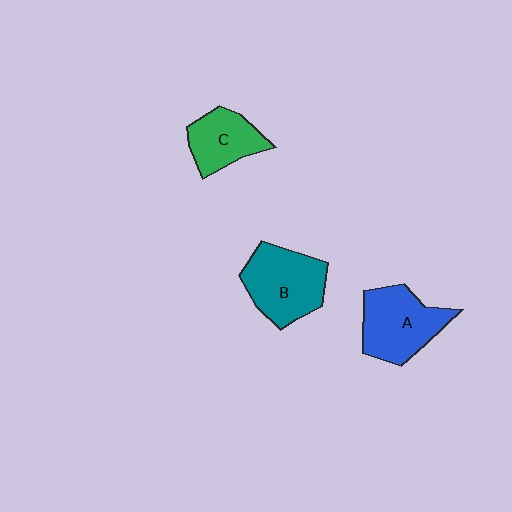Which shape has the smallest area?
Shape C (green).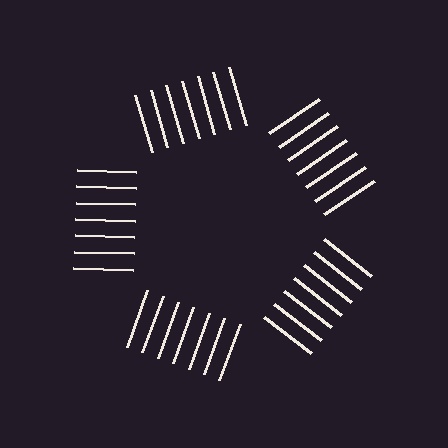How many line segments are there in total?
35 — 7 along each of the 5 edges.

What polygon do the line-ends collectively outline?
An illusory pentagon — the line segments terminate on its edges but no continuous stroke is drawn.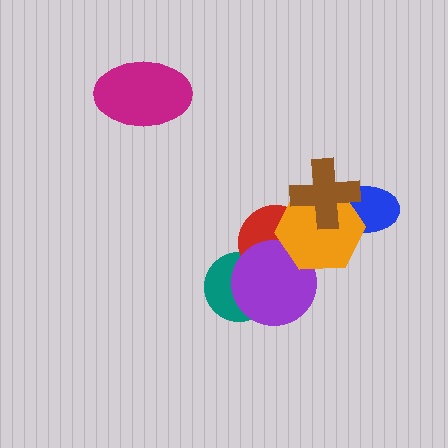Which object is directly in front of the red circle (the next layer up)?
The purple circle is directly in front of the red circle.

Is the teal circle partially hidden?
Yes, it is partially covered by another shape.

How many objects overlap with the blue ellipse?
2 objects overlap with the blue ellipse.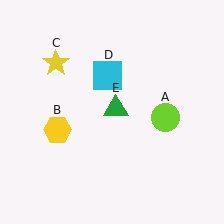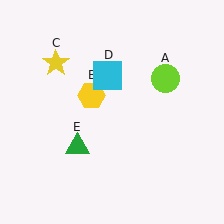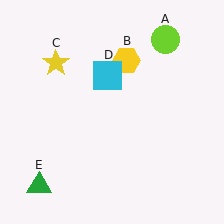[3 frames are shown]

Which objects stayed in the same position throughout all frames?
Yellow star (object C) and cyan square (object D) remained stationary.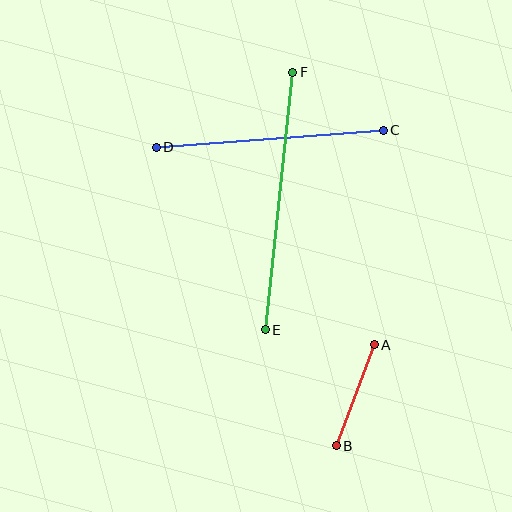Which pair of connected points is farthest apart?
Points E and F are farthest apart.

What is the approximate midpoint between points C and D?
The midpoint is at approximately (270, 139) pixels.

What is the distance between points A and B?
The distance is approximately 108 pixels.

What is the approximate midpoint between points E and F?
The midpoint is at approximately (279, 201) pixels.